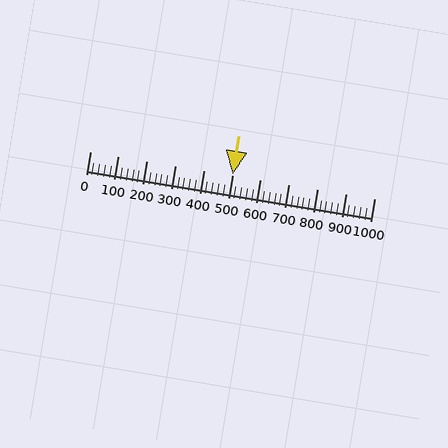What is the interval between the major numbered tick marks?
The major tick marks are spaced 100 units apart.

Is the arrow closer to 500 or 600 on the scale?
The arrow is closer to 500.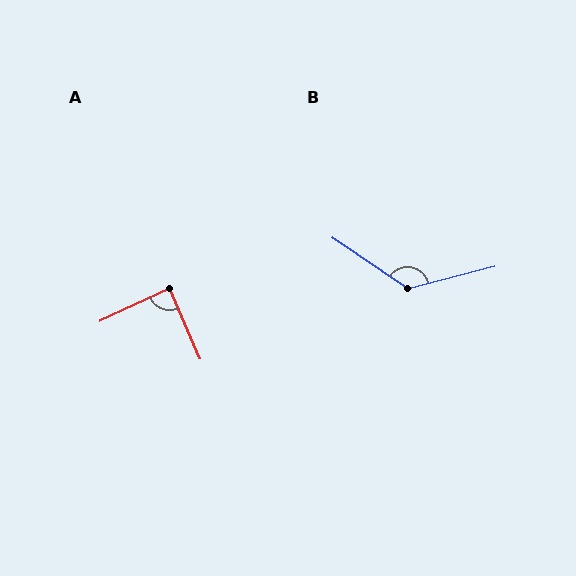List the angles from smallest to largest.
A (88°), B (132°).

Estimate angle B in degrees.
Approximately 132 degrees.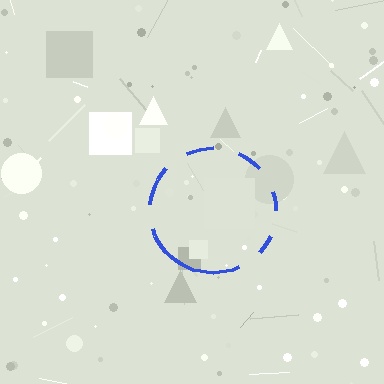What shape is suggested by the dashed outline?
The dashed outline suggests a circle.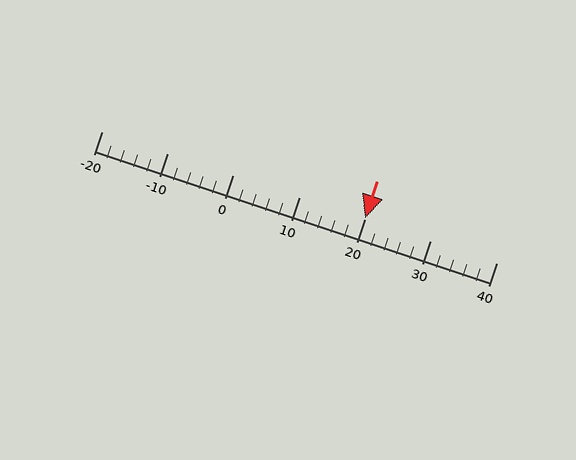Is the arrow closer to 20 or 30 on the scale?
The arrow is closer to 20.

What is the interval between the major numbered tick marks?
The major tick marks are spaced 10 units apart.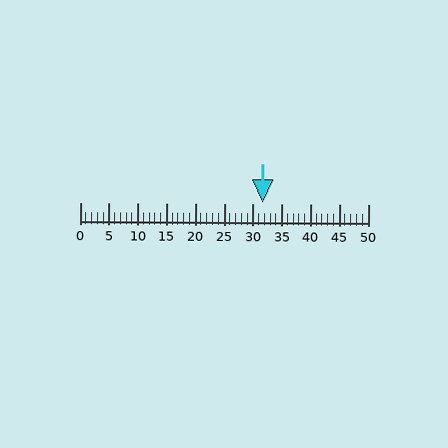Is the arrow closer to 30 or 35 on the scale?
The arrow is closer to 30.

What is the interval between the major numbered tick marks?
The major tick marks are spaced 5 units apart.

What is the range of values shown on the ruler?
The ruler shows values from 0 to 50.